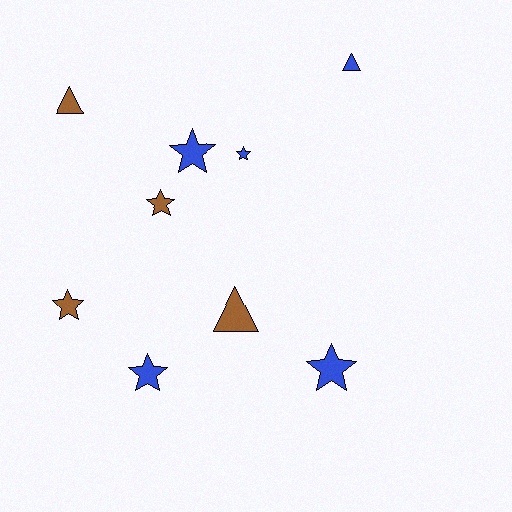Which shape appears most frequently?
Star, with 6 objects.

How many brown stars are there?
There are 2 brown stars.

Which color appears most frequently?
Blue, with 5 objects.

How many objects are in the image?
There are 9 objects.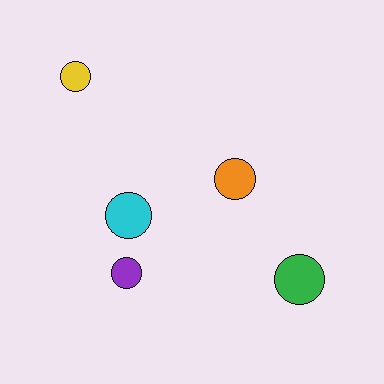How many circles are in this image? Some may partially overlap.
There are 5 circles.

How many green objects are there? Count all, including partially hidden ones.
There is 1 green object.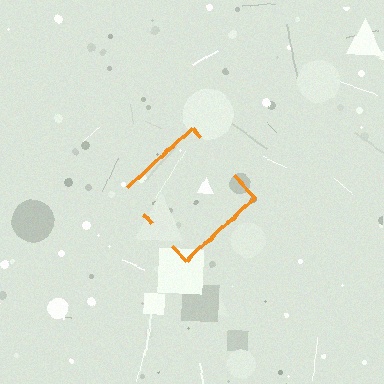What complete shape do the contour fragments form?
The contour fragments form a diamond.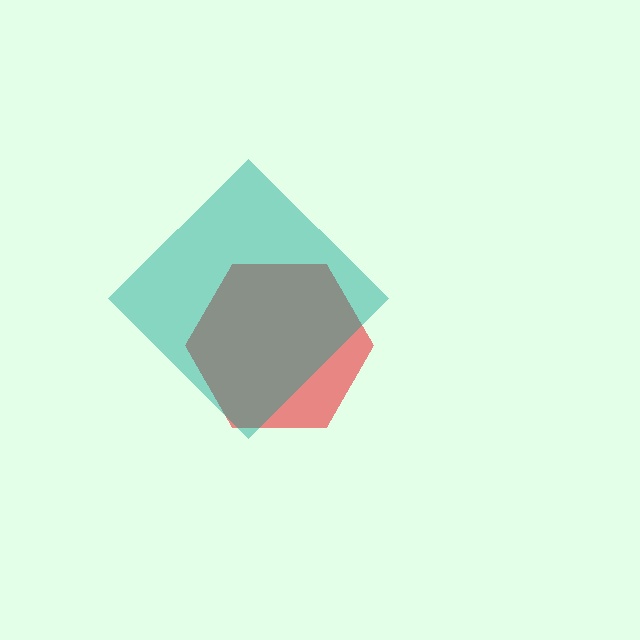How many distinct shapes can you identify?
There are 2 distinct shapes: a red hexagon, a teal diamond.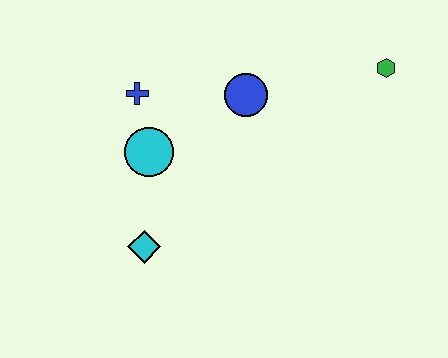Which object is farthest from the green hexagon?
The cyan diamond is farthest from the green hexagon.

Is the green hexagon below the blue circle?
No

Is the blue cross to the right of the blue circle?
No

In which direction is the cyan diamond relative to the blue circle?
The cyan diamond is below the blue circle.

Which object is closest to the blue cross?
The cyan circle is closest to the blue cross.